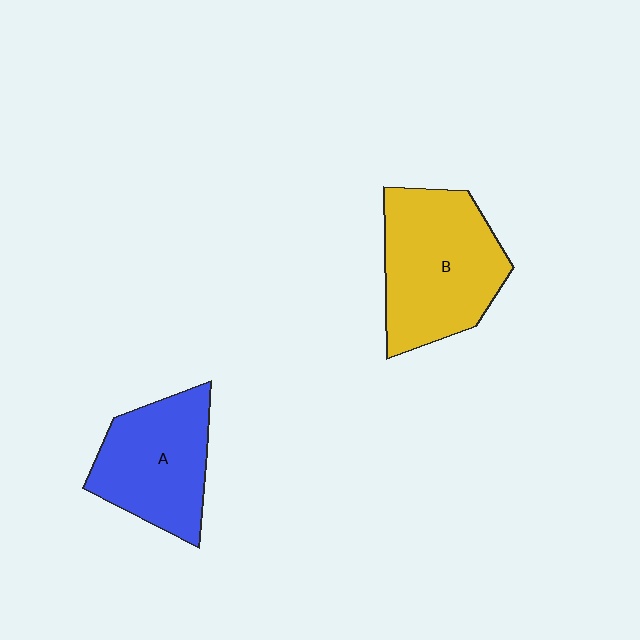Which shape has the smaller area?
Shape A (blue).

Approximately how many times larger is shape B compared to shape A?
Approximately 1.2 times.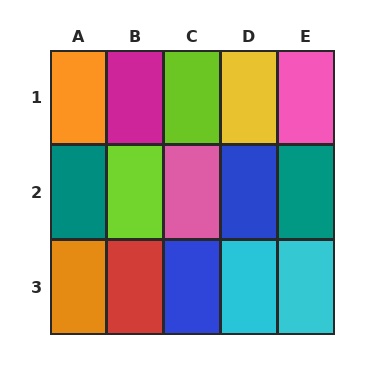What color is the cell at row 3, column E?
Cyan.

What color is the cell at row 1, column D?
Yellow.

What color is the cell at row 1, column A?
Orange.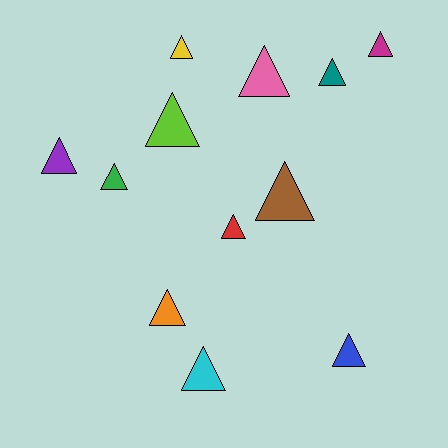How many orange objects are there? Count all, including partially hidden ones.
There is 1 orange object.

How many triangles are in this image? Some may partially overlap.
There are 12 triangles.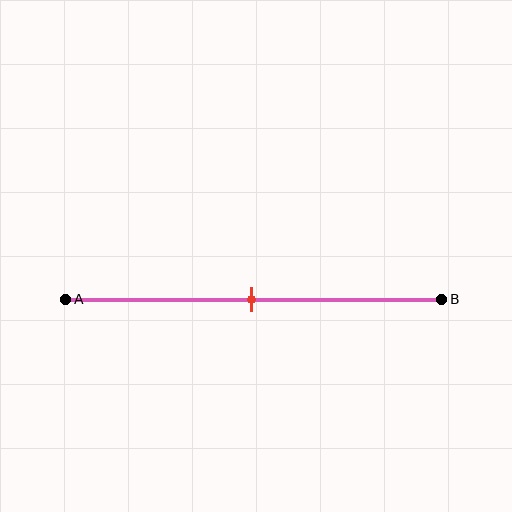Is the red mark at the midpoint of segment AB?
Yes, the mark is approximately at the midpoint.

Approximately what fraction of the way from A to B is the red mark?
The red mark is approximately 50% of the way from A to B.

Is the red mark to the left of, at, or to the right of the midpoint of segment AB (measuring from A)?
The red mark is approximately at the midpoint of segment AB.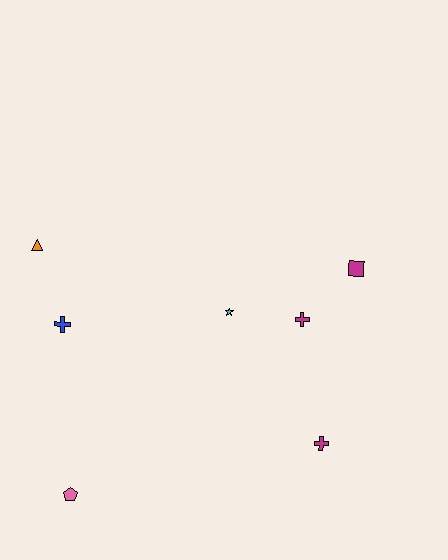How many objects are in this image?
There are 7 objects.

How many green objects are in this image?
There are no green objects.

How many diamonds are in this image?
There are no diamonds.